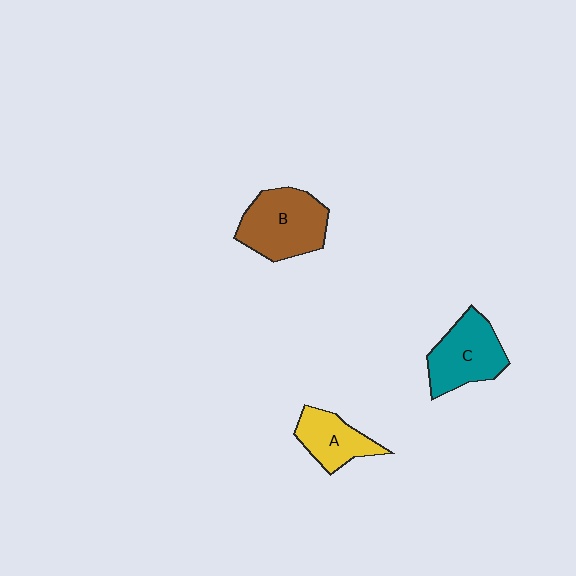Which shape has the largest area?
Shape B (brown).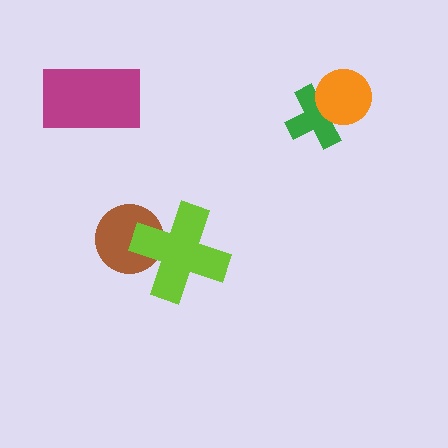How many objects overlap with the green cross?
1 object overlaps with the green cross.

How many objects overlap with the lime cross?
1 object overlaps with the lime cross.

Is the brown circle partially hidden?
Yes, it is partially covered by another shape.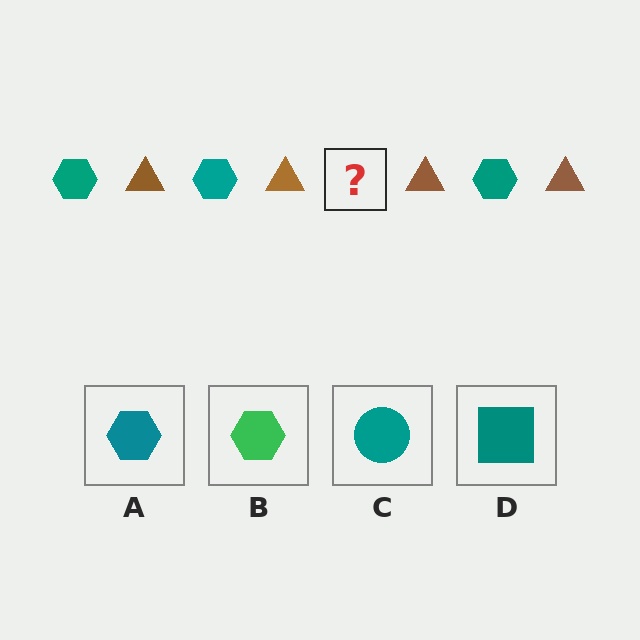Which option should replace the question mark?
Option A.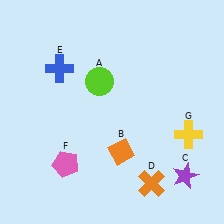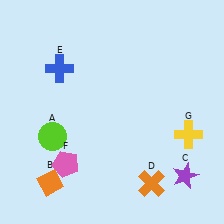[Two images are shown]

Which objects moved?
The objects that moved are: the lime circle (A), the orange diamond (B).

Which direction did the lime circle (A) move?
The lime circle (A) moved down.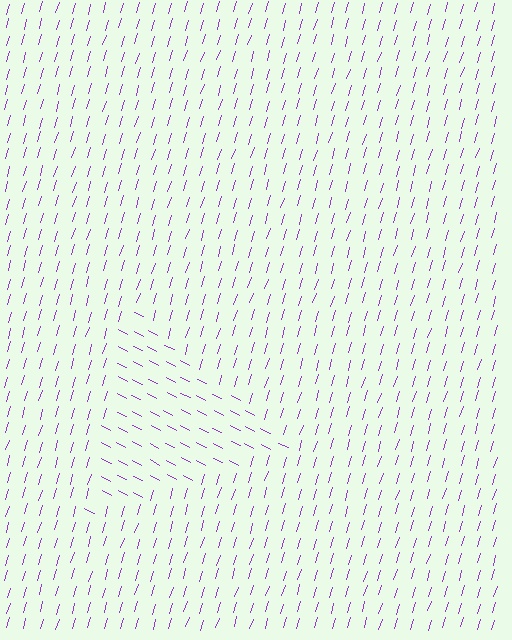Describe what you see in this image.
The image is filled with small purple line segments. A triangle region in the image has lines oriented differently from the surrounding lines, creating a visible texture boundary.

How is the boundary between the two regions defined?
The boundary is defined purely by a change in line orientation (approximately 79 degrees difference). All lines are the same color and thickness.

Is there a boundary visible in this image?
Yes, there is a texture boundary formed by a change in line orientation.